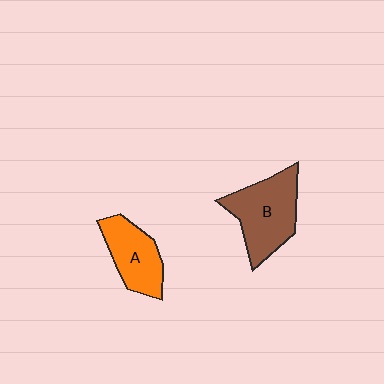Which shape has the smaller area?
Shape A (orange).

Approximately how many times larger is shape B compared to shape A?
Approximately 1.4 times.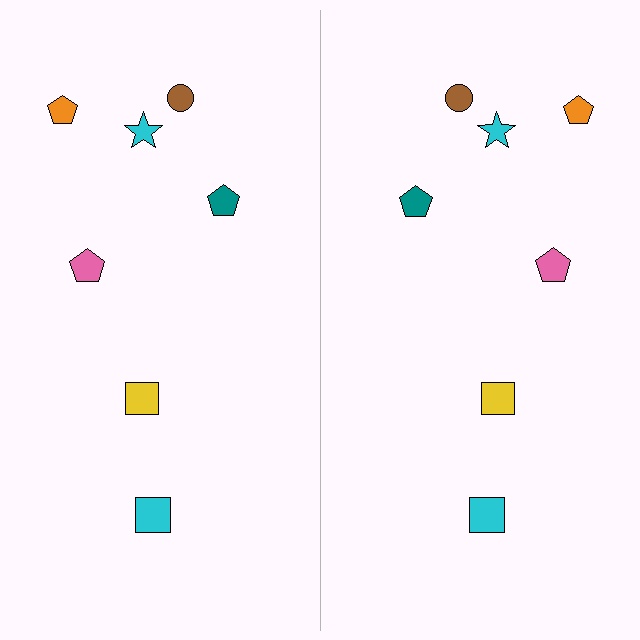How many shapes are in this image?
There are 14 shapes in this image.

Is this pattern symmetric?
Yes, this pattern has bilateral (reflection) symmetry.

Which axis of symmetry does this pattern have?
The pattern has a vertical axis of symmetry running through the center of the image.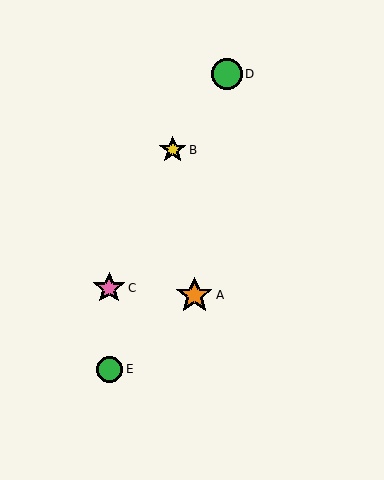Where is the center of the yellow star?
The center of the yellow star is at (173, 150).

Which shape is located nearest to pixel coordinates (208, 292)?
The orange star (labeled A) at (194, 295) is nearest to that location.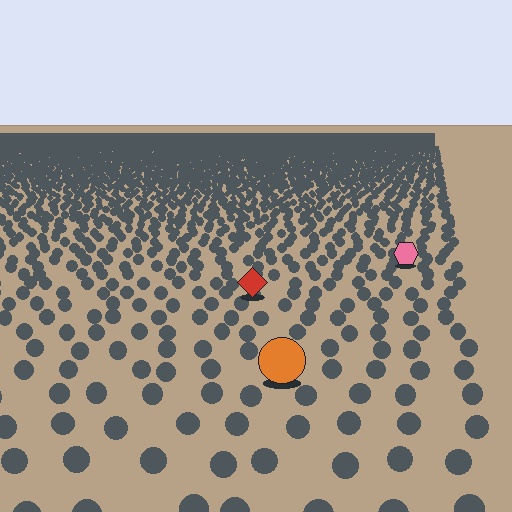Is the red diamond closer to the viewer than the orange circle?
No. The orange circle is closer — you can tell from the texture gradient: the ground texture is coarser near it.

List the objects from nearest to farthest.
From nearest to farthest: the orange circle, the red diamond, the pink hexagon.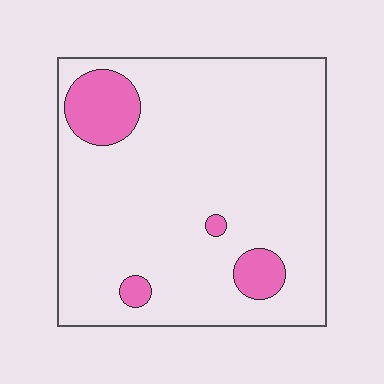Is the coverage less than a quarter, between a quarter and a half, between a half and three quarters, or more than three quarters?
Less than a quarter.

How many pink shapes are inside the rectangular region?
4.